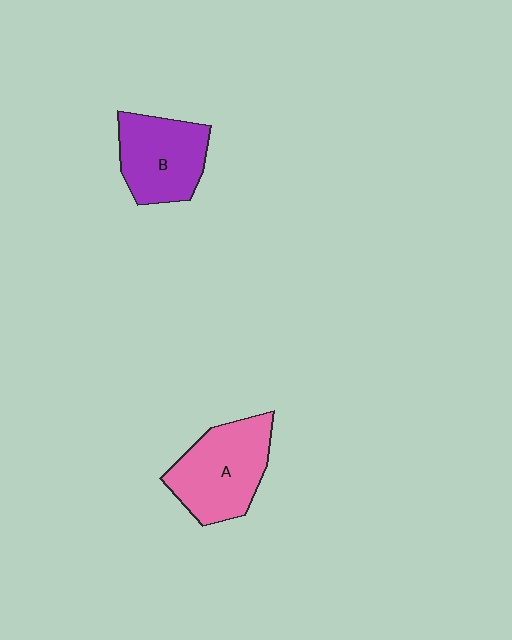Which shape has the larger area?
Shape A (pink).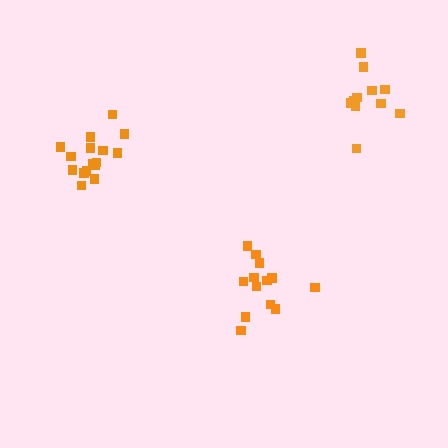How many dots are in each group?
Group 1: 13 dots, Group 2: 11 dots, Group 3: 16 dots (40 total).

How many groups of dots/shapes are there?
There are 3 groups.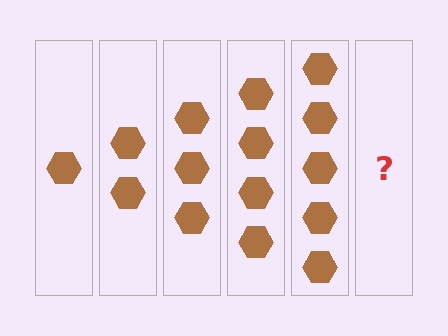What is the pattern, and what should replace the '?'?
The pattern is that each step adds one more hexagon. The '?' should be 6 hexagons.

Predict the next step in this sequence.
The next step is 6 hexagons.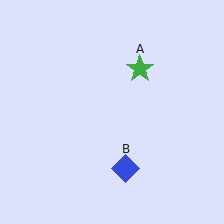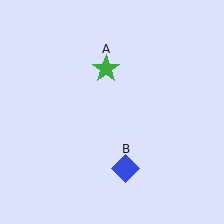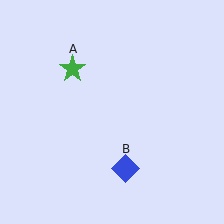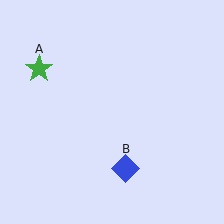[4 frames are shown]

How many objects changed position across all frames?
1 object changed position: green star (object A).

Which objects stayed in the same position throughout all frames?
Blue diamond (object B) remained stationary.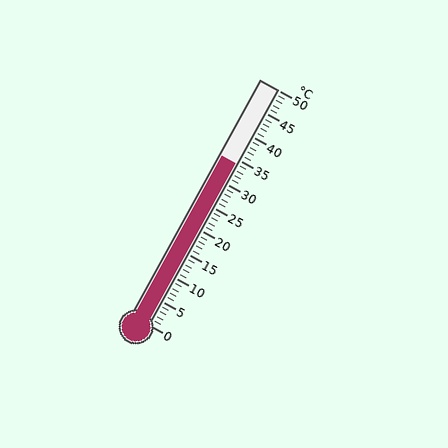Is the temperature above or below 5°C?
The temperature is above 5°C.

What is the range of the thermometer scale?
The thermometer scale ranges from 0°C to 50°C.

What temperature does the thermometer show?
The thermometer shows approximately 34°C.